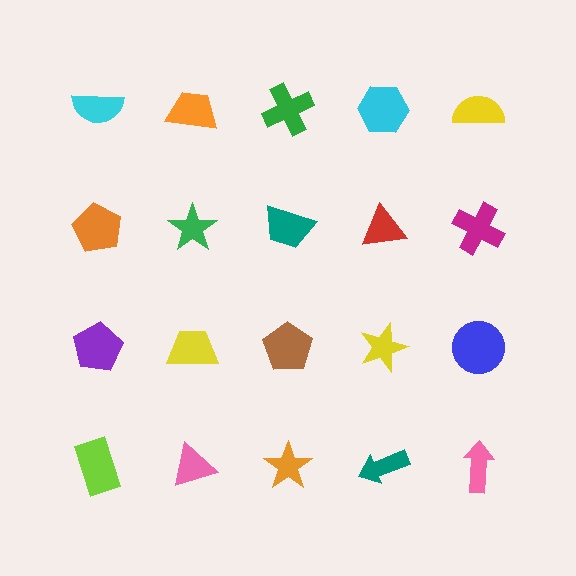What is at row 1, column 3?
A green cross.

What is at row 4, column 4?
A teal arrow.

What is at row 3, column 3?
A brown pentagon.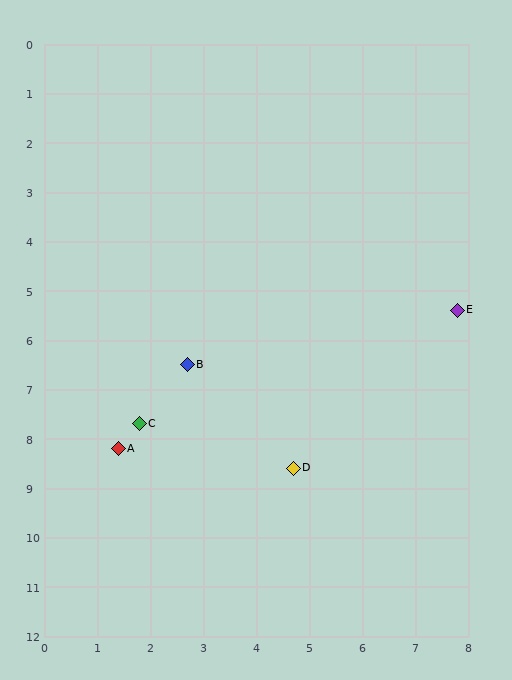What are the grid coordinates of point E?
Point E is at approximately (7.8, 5.4).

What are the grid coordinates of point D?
Point D is at approximately (4.7, 8.6).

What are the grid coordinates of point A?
Point A is at approximately (1.4, 8.2).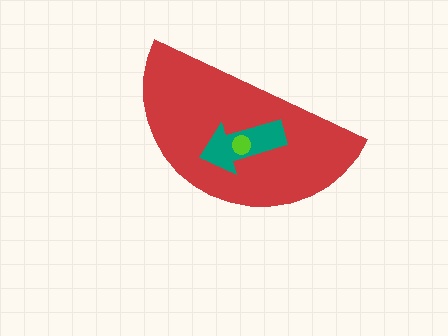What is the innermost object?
The lime circle.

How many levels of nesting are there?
3.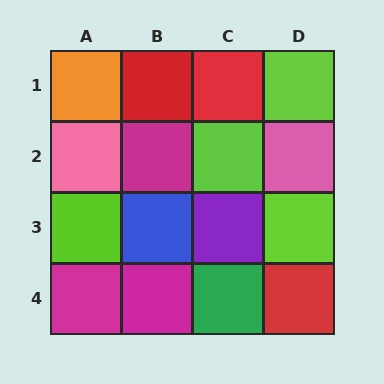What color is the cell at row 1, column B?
Red.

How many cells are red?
3 cells are red.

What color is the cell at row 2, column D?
Pink.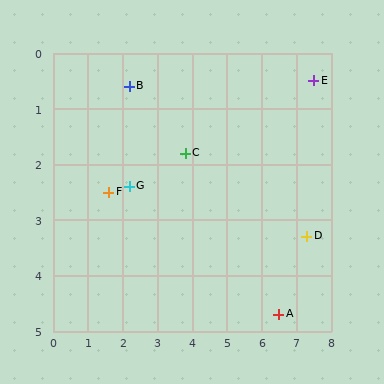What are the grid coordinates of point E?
Point E is at approximately (7.5, 0.5).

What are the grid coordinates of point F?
Point F is at approximately (1.6, 2.5).